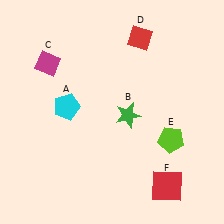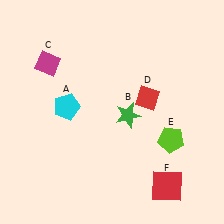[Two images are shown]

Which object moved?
The red diamond (D) moved down.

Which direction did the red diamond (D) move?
The red diamond (D) moved down.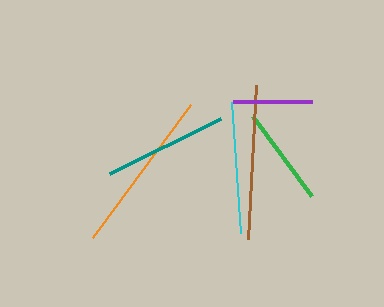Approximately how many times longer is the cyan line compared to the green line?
The cyan line is approximately 1.3 times the length of the green line.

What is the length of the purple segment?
The purple segment is approximately 79 pixels long.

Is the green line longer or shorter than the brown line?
The brown line is longer than the green line.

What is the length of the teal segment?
The teal segment is approximately 124 pixels long.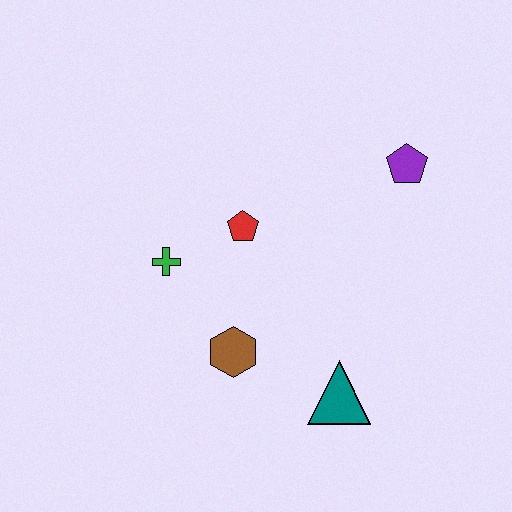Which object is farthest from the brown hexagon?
The purple pentagon is farthest from the brown hexagon.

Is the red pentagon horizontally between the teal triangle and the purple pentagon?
No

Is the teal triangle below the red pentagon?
Yes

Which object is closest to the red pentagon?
The green cross is closest to the red pentagon.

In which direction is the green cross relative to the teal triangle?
The green cross is to the left of the teal triangle.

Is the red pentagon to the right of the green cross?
Yes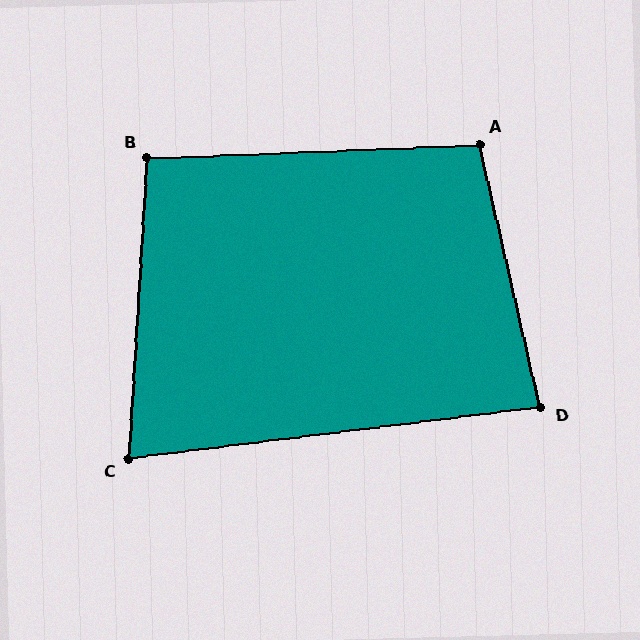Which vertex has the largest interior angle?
A, at approximately 101 degrees.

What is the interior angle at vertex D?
Approximately 84 degrees (acute).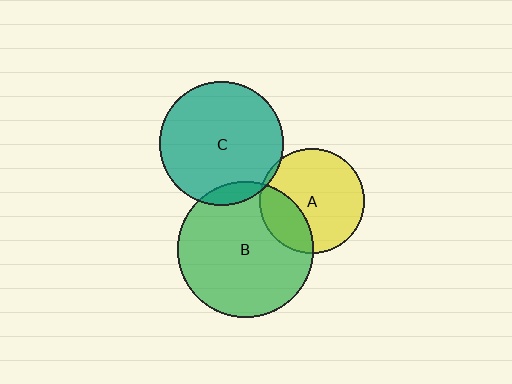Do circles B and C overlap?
Yes.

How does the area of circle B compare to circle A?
Approximately 1.7 times.